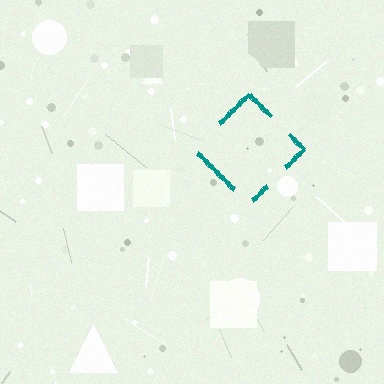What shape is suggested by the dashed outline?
The dashed outline suggests a diamond.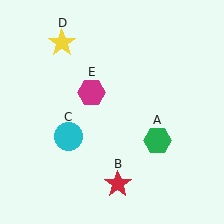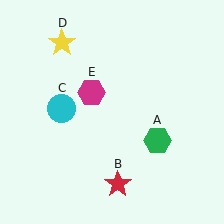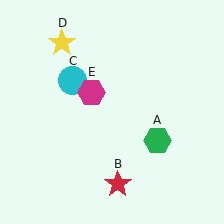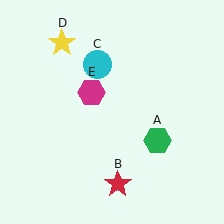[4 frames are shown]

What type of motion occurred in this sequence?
The cyan circle (object C) rotated clockwise around the center of the scene.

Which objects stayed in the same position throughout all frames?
Green hexagon (object A) and red star (object B) and yellow star (object D) and magenta hexagon (object E) remained stationary.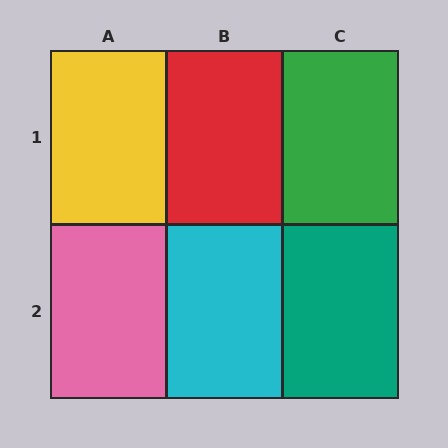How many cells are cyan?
1 cell is cyan.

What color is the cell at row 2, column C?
Teal.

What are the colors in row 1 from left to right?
Yellow, red, green.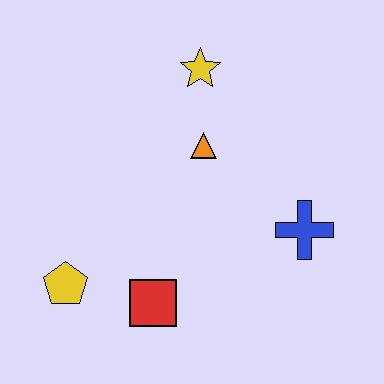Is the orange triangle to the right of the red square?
Yes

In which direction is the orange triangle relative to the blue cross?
The orange triangle is to the left of the blue cross.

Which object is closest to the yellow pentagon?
The red square is closest to the yellow pentagon.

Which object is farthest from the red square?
The yellow star is farthest from the red square.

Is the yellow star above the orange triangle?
Yes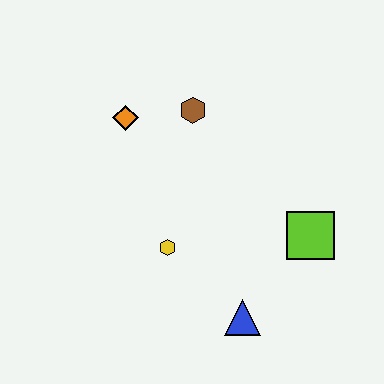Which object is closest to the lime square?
The blue triangle is closest to the lime square.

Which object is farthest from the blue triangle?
The orange diamond is farthest from the blue triangle.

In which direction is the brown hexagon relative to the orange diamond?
The brown hexagon is to the right of the orange diamond.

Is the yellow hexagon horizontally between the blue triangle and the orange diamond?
Yes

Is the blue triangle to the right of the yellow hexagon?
Yes